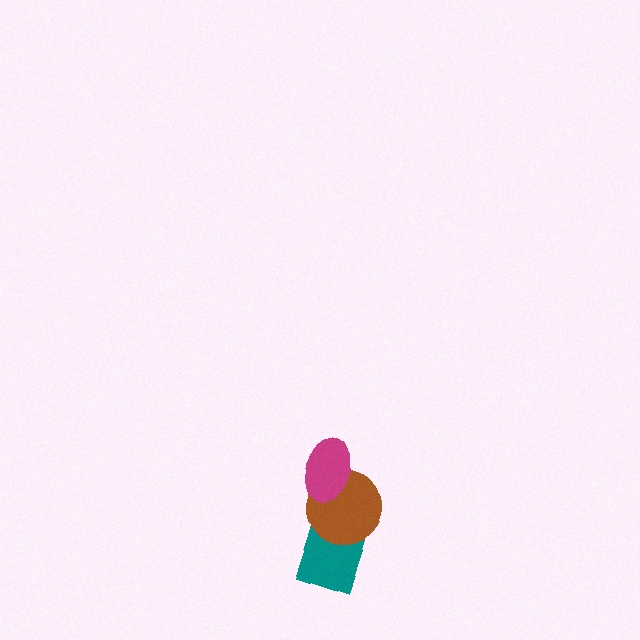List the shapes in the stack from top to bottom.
From top to bottom: the magenta ellipse, the brown circle, the teal diamond.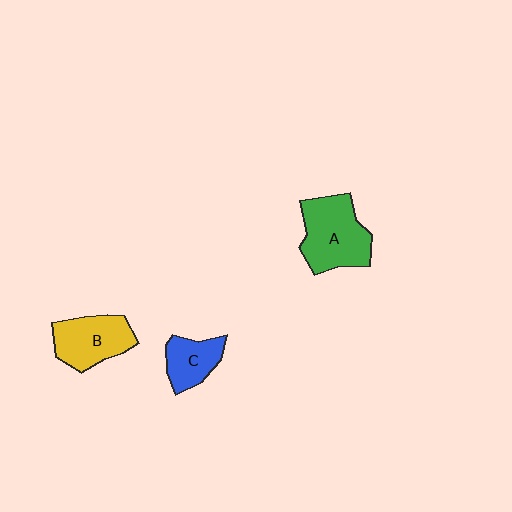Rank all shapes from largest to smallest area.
From largest to smallest: A (green), B (yellow), C (blue).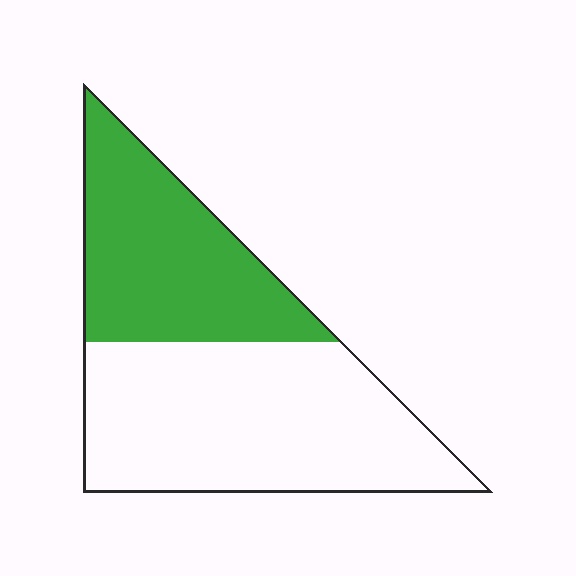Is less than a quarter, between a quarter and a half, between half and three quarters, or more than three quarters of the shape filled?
Between a quarter and a half.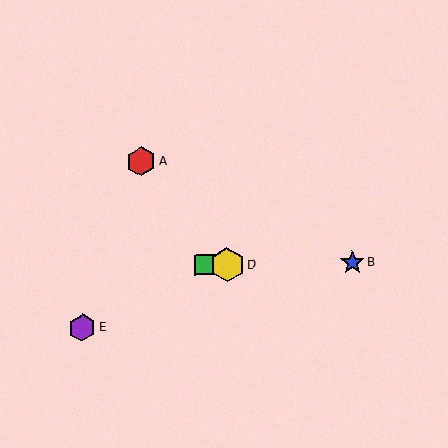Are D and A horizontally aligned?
No, D is at y≈265 and A is at y≈162.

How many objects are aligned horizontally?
3 objects (B, C, D) are aligned horizontally.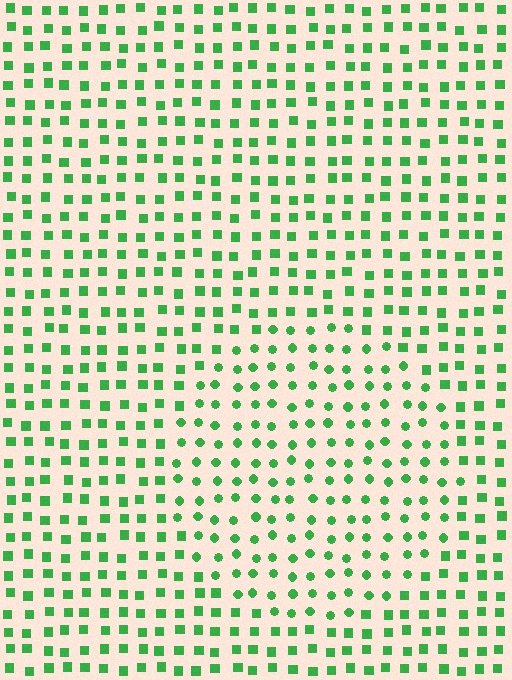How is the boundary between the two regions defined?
The boundary is defined by a change in element shape: circles inside vs. squares outside. All elements share the same color and spacing.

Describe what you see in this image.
The image is filled with small green elements arranged in a uniform grid. A circle-shaped region contains circles, while the surrounding area contains squares. The boundary is defined purely by the change in element shape.